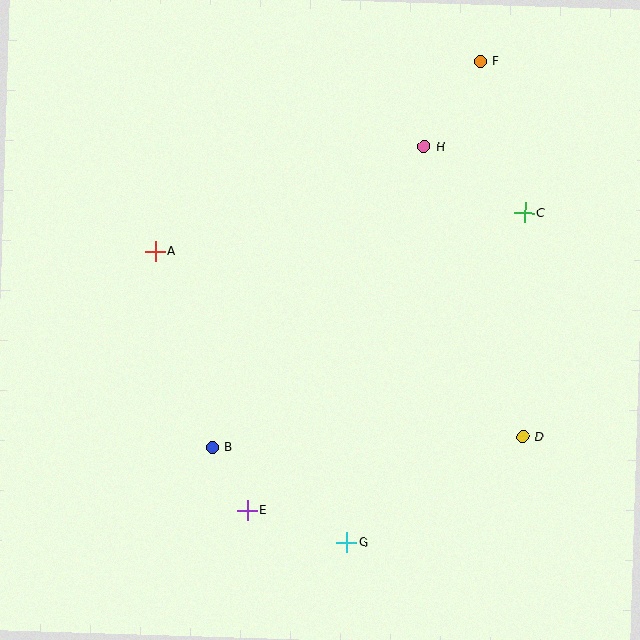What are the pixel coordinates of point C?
Point C is at (524, 213).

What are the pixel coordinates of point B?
Point B is at (212, 447).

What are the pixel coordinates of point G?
Point G is at (347, 542).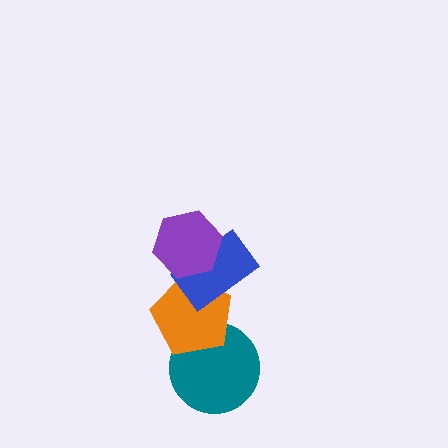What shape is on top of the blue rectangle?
The purple hexagon is on top of the blue rectangle.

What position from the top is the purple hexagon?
The purple hexagon is 1st from the top.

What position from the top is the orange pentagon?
The orange pentagon is 3rd from the top.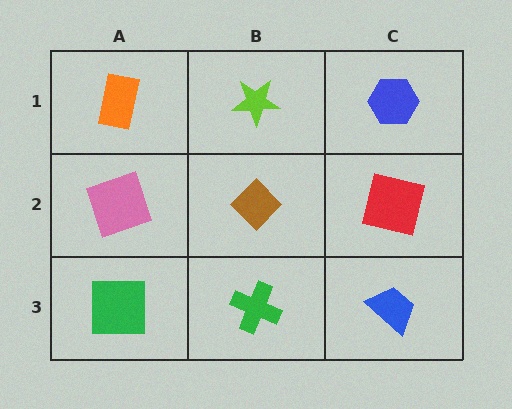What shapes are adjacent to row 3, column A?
A pink square (row 2, column A), a green cross (row 3, column B).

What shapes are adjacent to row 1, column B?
A brown diamond (row 2, column B), an orange rectangle (row 1, column A), a blue hexagon (row 1, column C).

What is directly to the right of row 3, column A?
A green cross.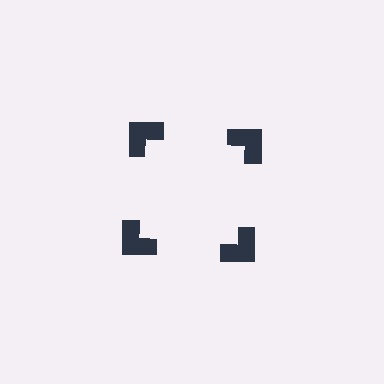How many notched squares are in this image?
There are 4 — one at each vertex of the illusory square.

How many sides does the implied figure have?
4 sides.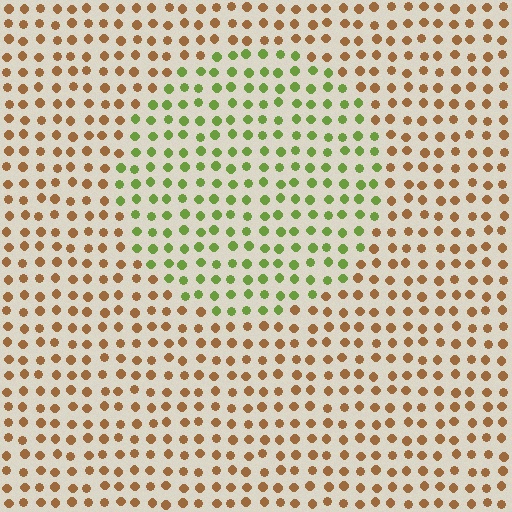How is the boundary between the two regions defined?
The boundary is defined purely by a slight shift in hue (about 65 degrees). Spacing, size, and orientation are identical on both sides.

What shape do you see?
I see a circle.